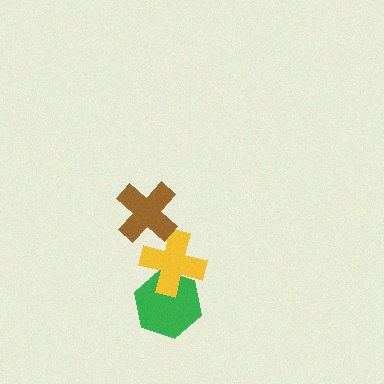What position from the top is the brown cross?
The brown cross is 1st from the top.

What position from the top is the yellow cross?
The yellow cross is 2nd from the top.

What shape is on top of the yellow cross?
The brown cross is on top of the yellow cross.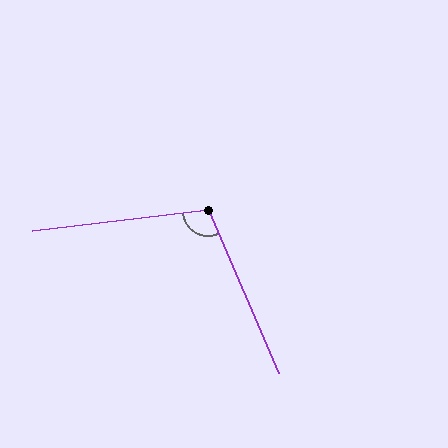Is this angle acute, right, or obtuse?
It is obtuse.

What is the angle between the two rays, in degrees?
Approximately 107 degrees.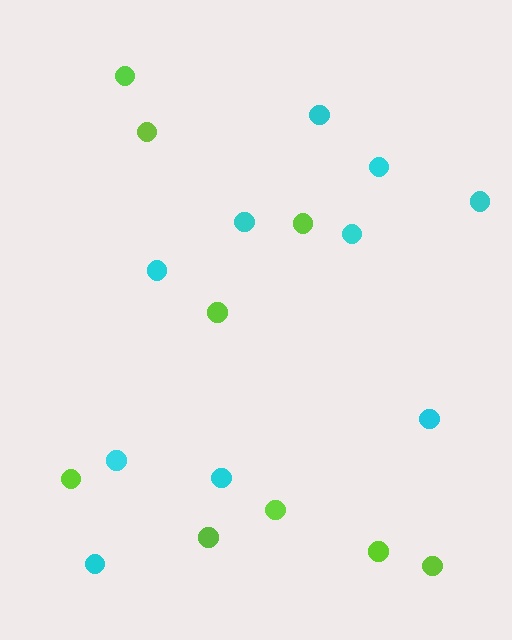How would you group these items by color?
There are 2 groups: one group of cyan circles (10) and one group of lime circles (9).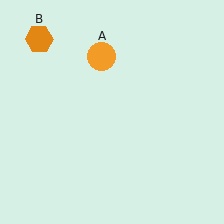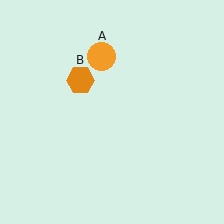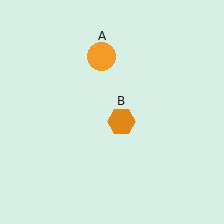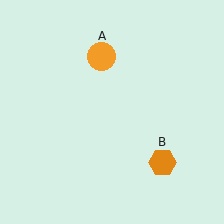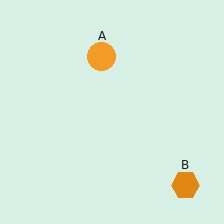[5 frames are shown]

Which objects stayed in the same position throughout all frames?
Orange circle (object A) remained stationary.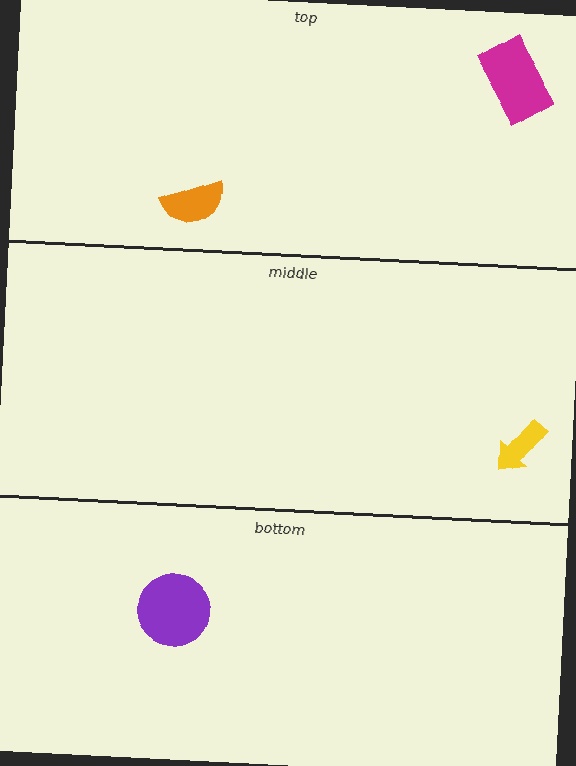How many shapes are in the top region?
2.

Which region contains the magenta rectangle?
The top region.